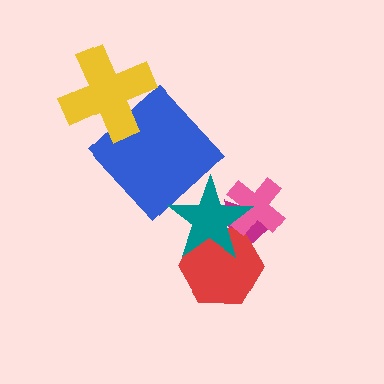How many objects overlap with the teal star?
3 objects overlap with the teal star.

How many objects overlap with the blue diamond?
1 object overlaps with the blue diamond.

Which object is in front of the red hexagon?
The teal star is in front of the red hexagon.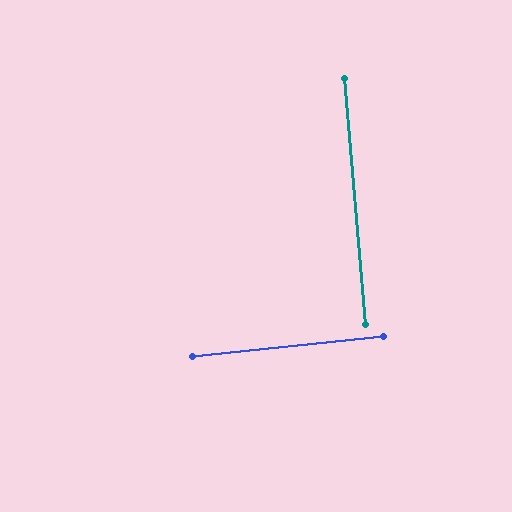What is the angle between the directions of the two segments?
Approximately 89 degrees.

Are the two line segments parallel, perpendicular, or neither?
Perpendicular — they meet at approximately 89°.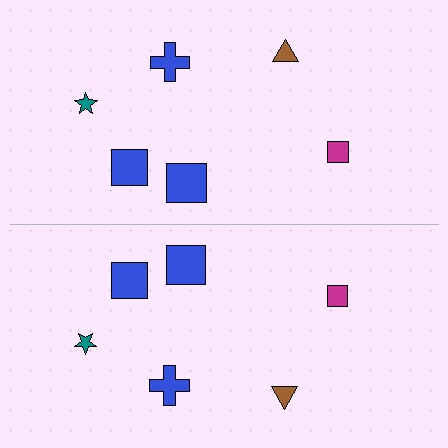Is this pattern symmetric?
Yes, this pattern has bilateral (reflection) symmetry.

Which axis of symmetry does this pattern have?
The pattern has a horizontal axis of symmetry running through the center of the image.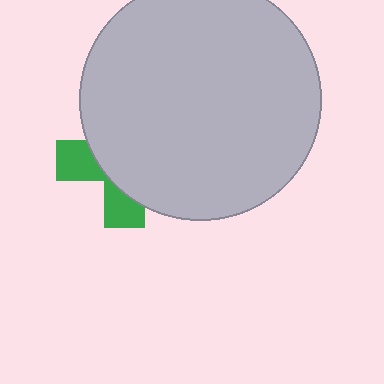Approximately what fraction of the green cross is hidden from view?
Roughly 68% of the green cross is hidden behind the light gray circle.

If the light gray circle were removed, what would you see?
You would see the complete green cross.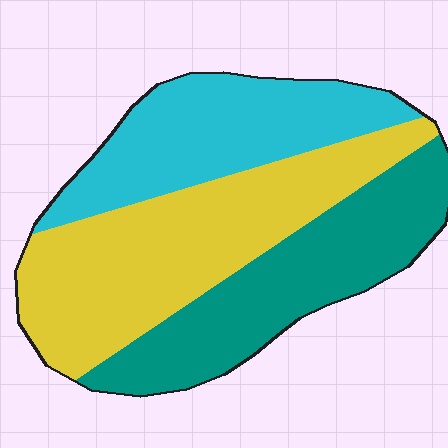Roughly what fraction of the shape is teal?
Teal takes up between a quarter and a half of the shape.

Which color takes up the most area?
Yellow, at roughly 40%.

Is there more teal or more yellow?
Yellow.